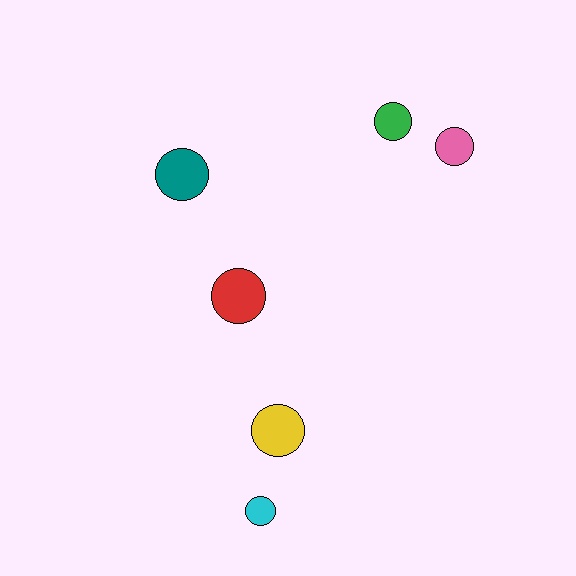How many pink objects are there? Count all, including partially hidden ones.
There is 1 pink object.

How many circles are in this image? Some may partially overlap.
There are 6 circles.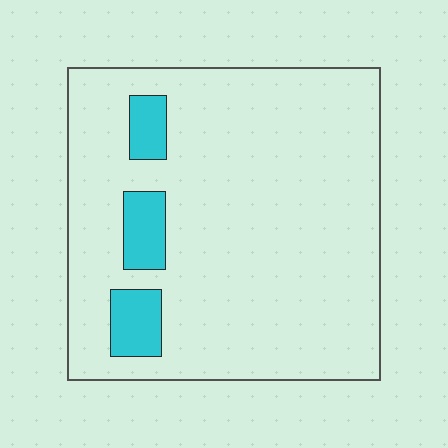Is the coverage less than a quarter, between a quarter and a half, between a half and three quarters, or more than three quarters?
Less than a quarter.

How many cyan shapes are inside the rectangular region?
3.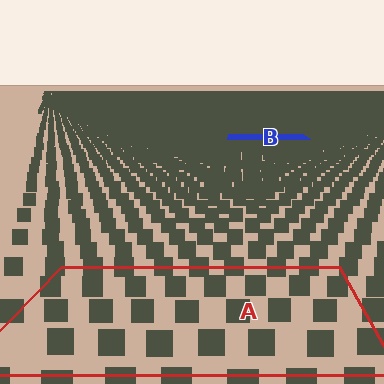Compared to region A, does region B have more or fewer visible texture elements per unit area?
Region B has more texture elements per unit area — they are packed more densely because it is farther away.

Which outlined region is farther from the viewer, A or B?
Region B is farther from the viewer — the texture elements inside it appear smaller and more densely packed.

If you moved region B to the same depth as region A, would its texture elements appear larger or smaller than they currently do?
They would appear larger. At a closer depth, the same texture elements are projected at a bigger on-screen size.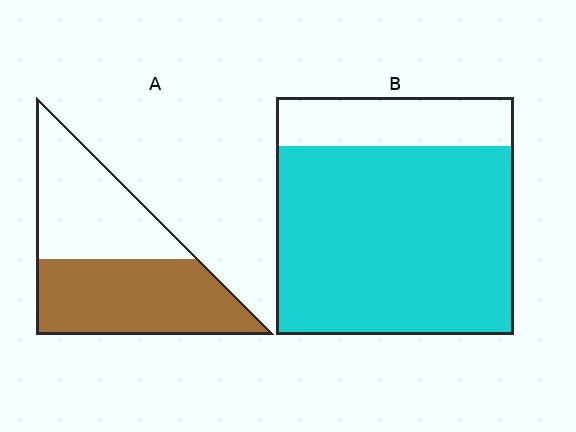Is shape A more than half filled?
Roughly half.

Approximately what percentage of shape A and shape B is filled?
A is approximately 55% and B is approximately 80%.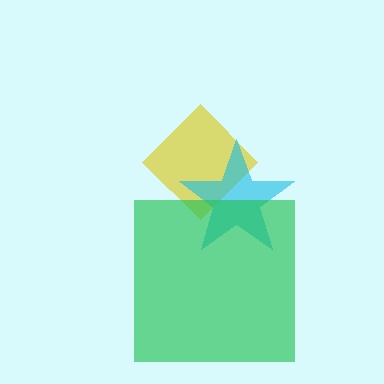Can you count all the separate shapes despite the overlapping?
Yes, there are 3 separate shapes.